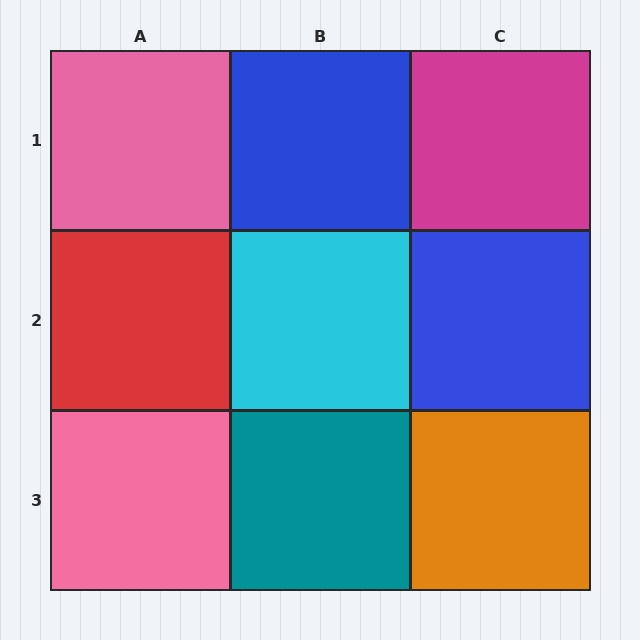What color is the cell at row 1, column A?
Pink.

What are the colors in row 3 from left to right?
Pink, teal, orange.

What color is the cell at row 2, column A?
Red.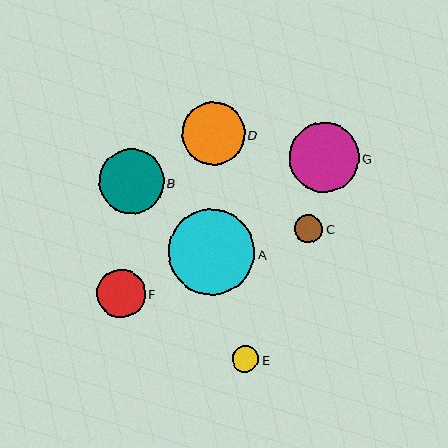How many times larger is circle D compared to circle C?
Circle D is approximately 2.3 times the size of circle C.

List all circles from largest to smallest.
From largest to smallest: A, G, B, D, F, C, E.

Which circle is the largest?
Circle A is the largest with a size of approximately 86 pixels.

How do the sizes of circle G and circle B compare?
Circle G and circle B are approximately the same size.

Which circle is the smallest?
Circle E is the smallest with a size of approximately 26 pixels.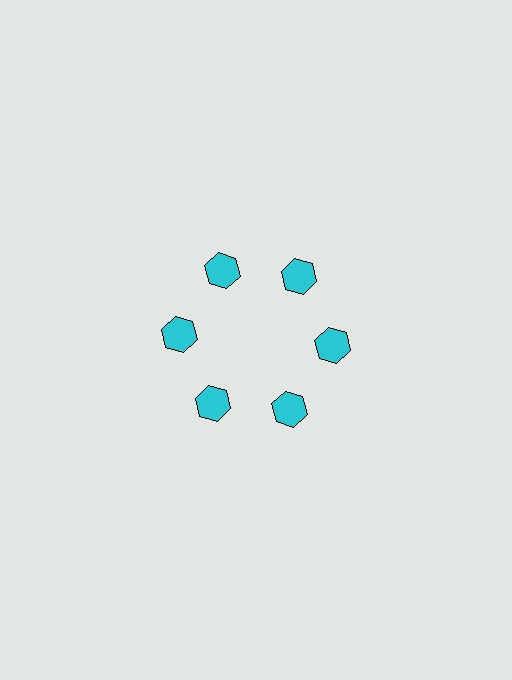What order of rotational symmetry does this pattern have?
This pattern has 6-fold rotational symmetry.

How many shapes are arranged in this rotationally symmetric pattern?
There are 6 shapes, arranged in 6 groups of 1.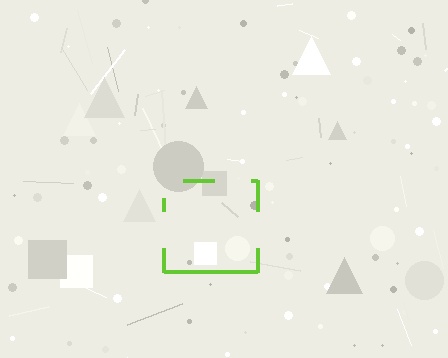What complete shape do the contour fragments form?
The contour fragments form a square.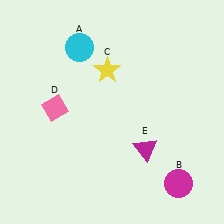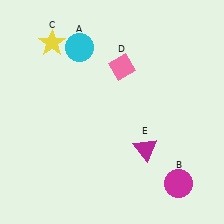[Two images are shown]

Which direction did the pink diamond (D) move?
The pink diamond (D) moved right.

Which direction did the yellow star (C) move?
The yellow star (C) moved left.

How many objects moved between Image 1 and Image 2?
2 objects moved between the two images.